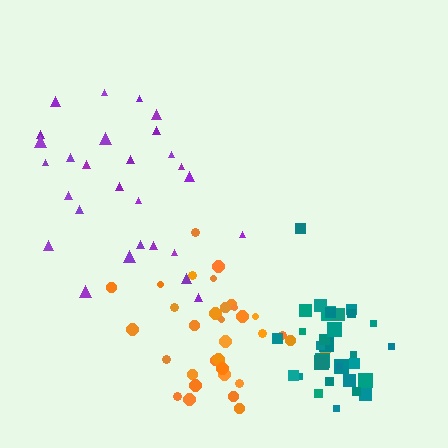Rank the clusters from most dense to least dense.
teal, orange, purple.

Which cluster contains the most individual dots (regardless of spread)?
Orange (33).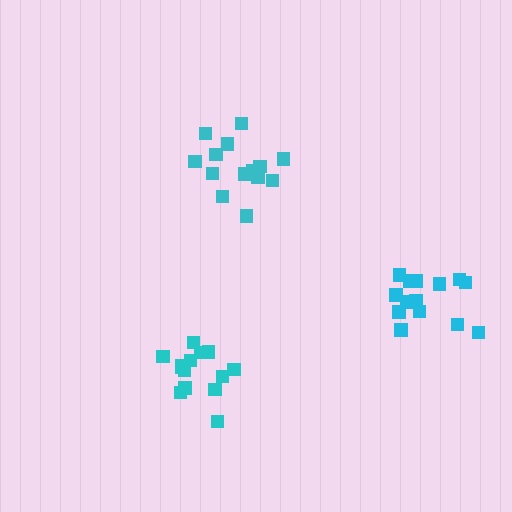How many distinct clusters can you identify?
There are 3 distinct clusters.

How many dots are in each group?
Group 1: 14 dots, Group 2: 14 dots, Group 3: 15 dots (43 total).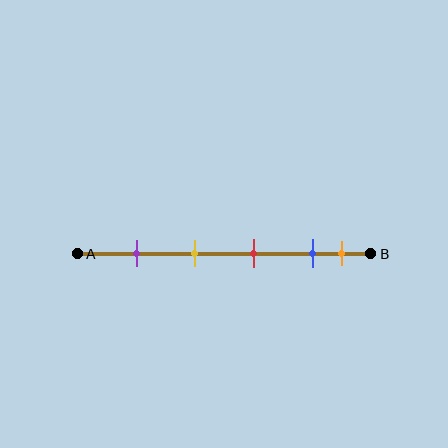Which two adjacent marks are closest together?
The blue and orange marks are the closest adjacent pair.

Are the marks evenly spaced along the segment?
No, the marks are not evenly spaced.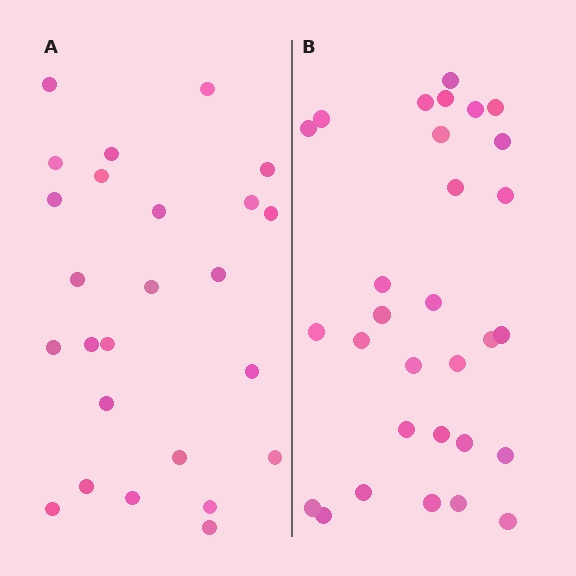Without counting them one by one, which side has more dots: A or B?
Region B (the right region) has more dots.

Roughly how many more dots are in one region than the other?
Region B has about 5 more dots than region A.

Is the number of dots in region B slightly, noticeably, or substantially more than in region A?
Region B has only slightly more — the two regions are fairly close. The ratio is roughly 1.2 to 1.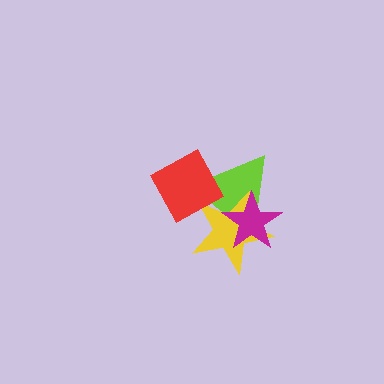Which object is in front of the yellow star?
The magenta star is in front of the yellow star.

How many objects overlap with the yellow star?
2 objects overlap with the yellow star.